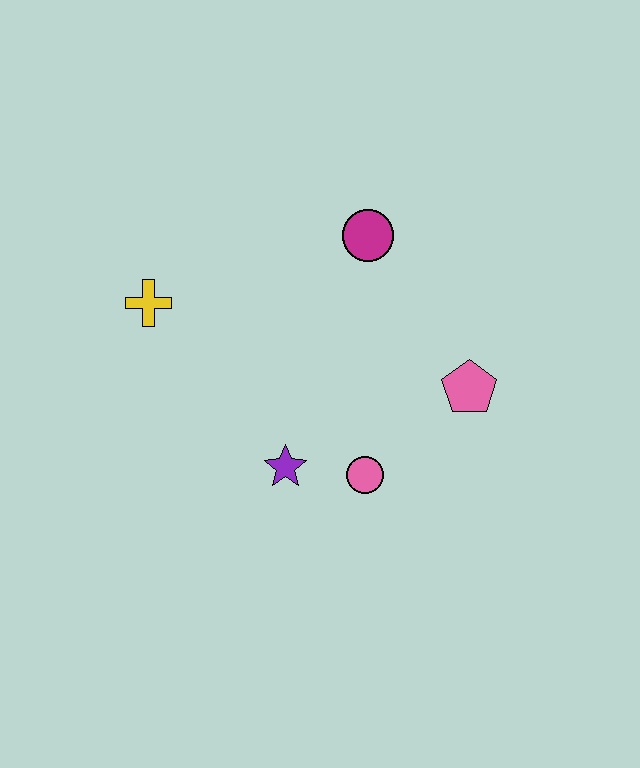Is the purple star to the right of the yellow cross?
Yes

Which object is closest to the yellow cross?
The purple star is closest to the yellow cross.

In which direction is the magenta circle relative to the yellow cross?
The magenta circle is to the right of the yellow cross.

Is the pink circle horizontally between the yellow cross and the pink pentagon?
Yes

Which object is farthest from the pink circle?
The yellow cross is farthest from the pink circle.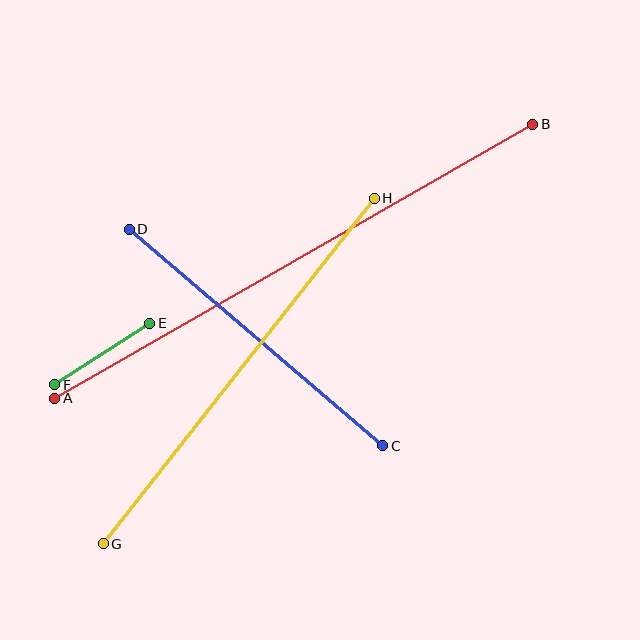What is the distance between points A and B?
The distance is approximately 551 pixels.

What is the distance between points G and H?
The distance is approximately 439 pixels.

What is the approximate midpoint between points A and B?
The midpoint is at approximately (294, 261) pixels.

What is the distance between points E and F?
The distance is approximately 113 pixels.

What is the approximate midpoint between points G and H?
The midpoint is at approximately (239, 371) pixels.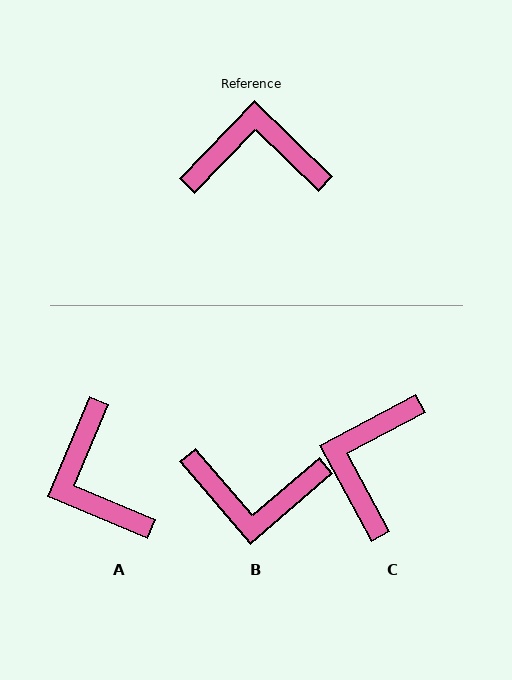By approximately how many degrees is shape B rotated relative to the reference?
Approximately 175 degrees counter-clockwise.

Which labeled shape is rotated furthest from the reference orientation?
B, about 175 degrees away.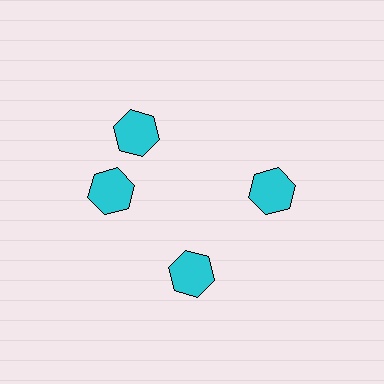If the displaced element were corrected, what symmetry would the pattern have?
It would have 4-fold rotational symmetry — the pattern would map onto itself every 90 degrees.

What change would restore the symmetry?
The symmetry would be restored by rotating it back into even spacing with its neighbors so that all 4 hexagons sit at equal angles and equal distance from the center.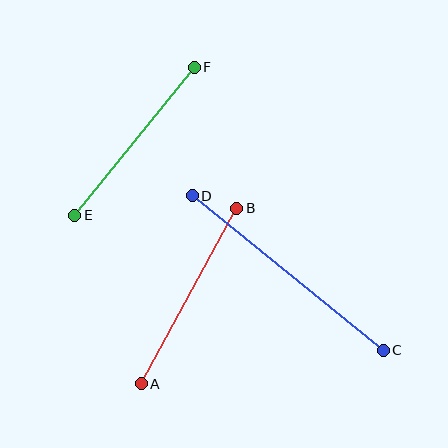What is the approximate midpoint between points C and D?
The midpoint is at approximately (288, 273) pixels.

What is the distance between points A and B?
The distance is approximately 200 pixels.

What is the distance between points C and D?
The distance is approximately 246 pixels.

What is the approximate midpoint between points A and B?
The midpoint is at approximately (189, 296) pixels.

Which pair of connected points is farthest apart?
Points C and D are farthest apart.